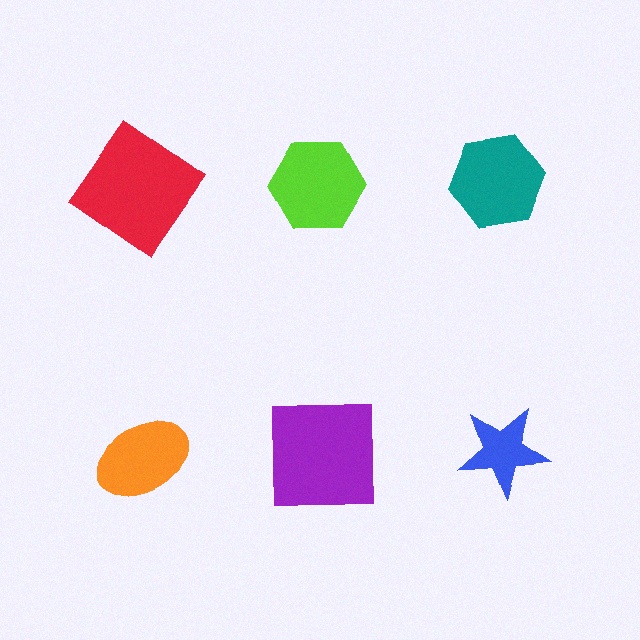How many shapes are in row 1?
3 shapes.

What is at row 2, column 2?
A purple square.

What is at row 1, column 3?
A teal hexagon.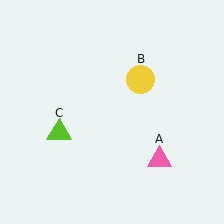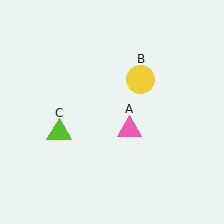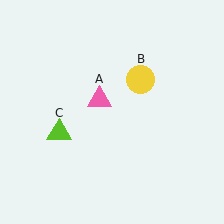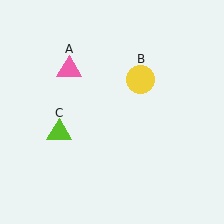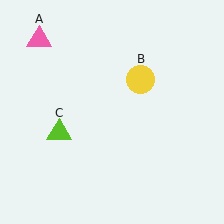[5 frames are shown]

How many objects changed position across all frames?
1 object changed position: pink triangle (object A).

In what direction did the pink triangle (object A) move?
The pink triangle (object A) moved up and to the left.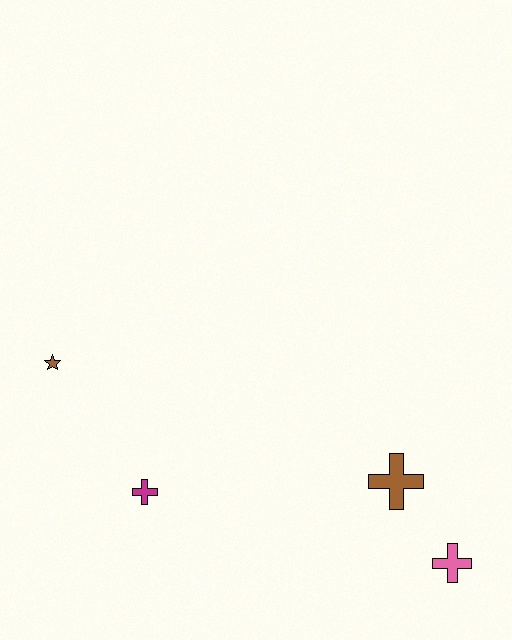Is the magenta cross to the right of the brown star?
Yes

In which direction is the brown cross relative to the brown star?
The brown cross is to the right of the brown star.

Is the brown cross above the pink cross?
Yes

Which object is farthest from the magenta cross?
The pink cross is farthest from the magenta cross.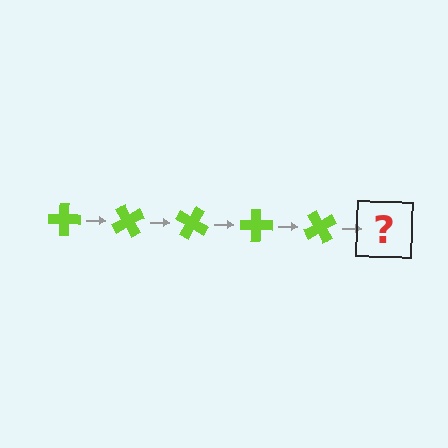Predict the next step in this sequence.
The next step is a lime cross rotated 300 degrees.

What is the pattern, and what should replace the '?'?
The pattern is that the cross rotates 60 degrees each step. The '?' should be a lime cross rotated 300 degrees.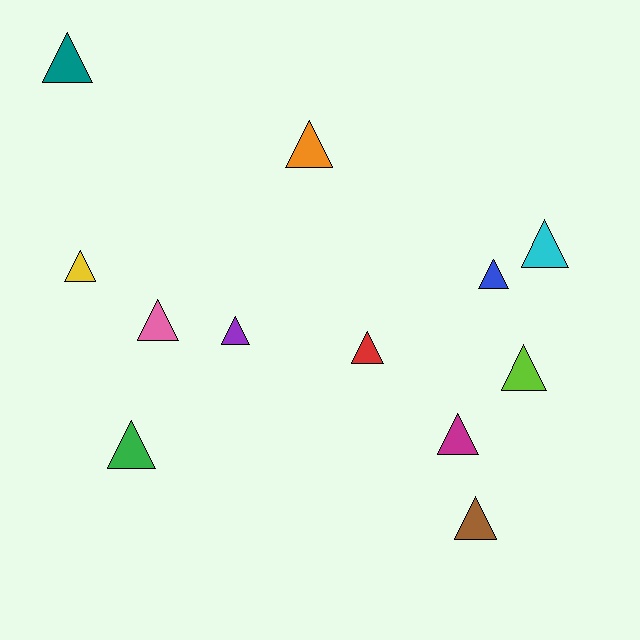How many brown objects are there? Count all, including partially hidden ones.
There is 1 brown object.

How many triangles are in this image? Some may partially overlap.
There are 12 triangles.